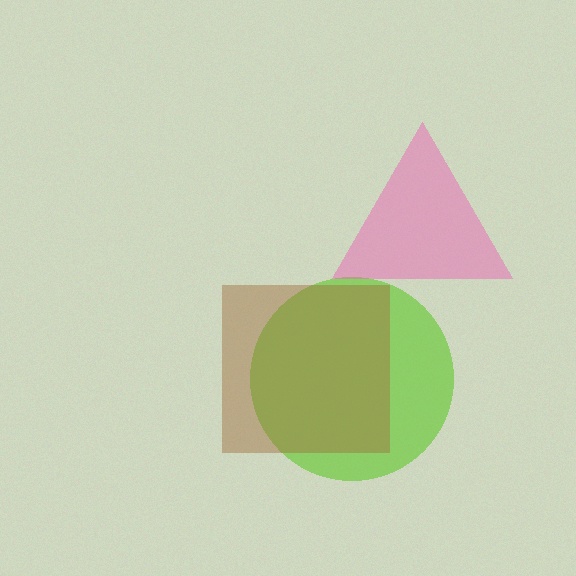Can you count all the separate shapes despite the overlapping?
Yes, there are 3 separate shapes.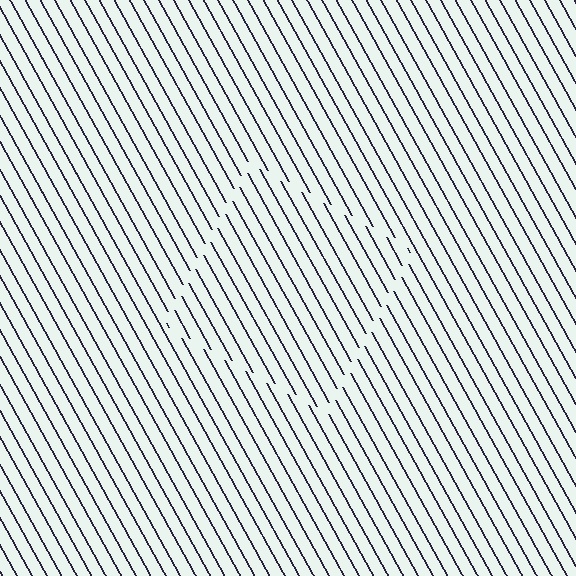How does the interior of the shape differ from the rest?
The interior of the shape contains the same grating, shifted by half a period — the contour is defined by the phase discontinuity where line-ends from the inner and outer gratings abut.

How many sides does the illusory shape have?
4 sides — the line-ends trace a square.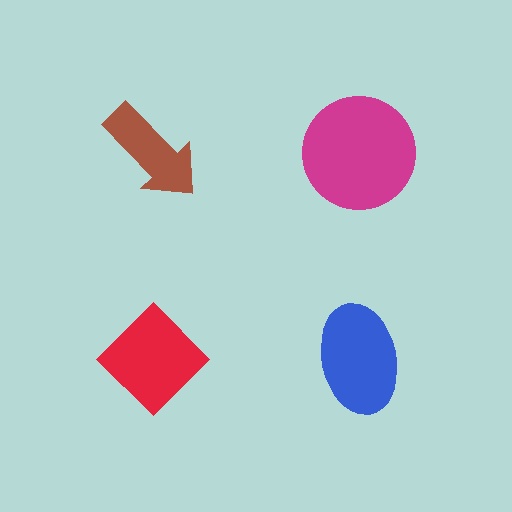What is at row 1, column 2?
A magenta circle.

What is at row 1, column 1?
A brown arrow.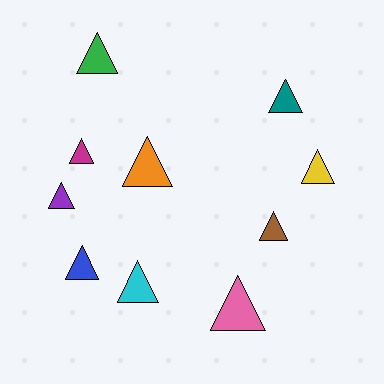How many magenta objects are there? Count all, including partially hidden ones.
There is 1 magenta object.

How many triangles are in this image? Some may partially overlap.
There are 10 triangles.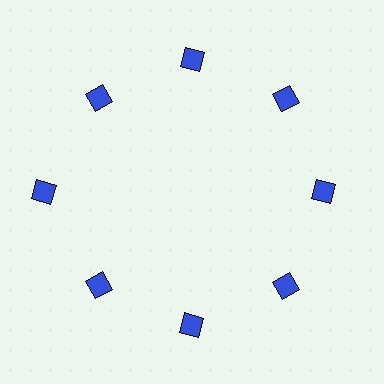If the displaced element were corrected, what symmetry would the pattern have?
It would have 8-fold rotational symmetry — the pattern would map onto itself every 45 degrees.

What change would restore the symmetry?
The symmetry would be restored by moving it inward, back onto the ring so that all 8 diamonds sit at equal angles and equal distance from the center.